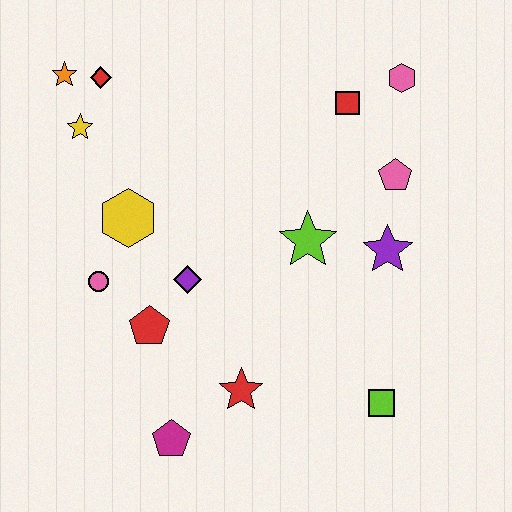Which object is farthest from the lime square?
The orange star is farthest from the lime square.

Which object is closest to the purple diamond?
The red pentagon is closest to the purple diamond.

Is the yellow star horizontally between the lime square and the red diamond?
No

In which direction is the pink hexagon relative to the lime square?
The pink hexagon is above the lime square.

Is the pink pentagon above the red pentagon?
Yes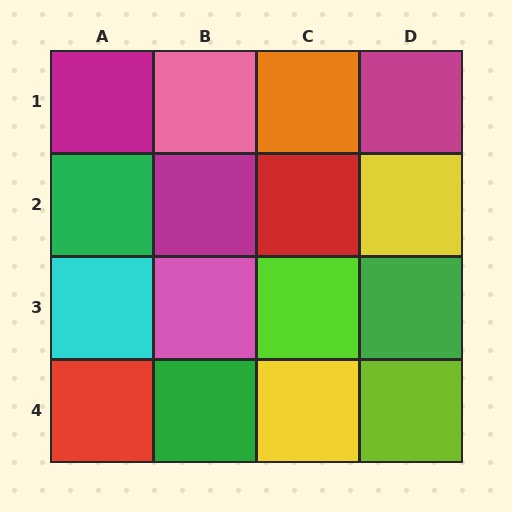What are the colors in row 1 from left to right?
Magenta, pink, orange, magenta.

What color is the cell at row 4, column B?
Green.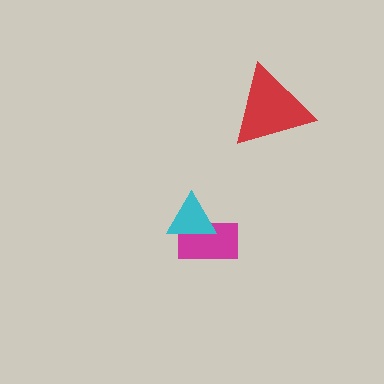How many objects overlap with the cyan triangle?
1 object overlaps with the cyan triangle.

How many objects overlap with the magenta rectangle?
1 object overlaps with the magenta rectangle.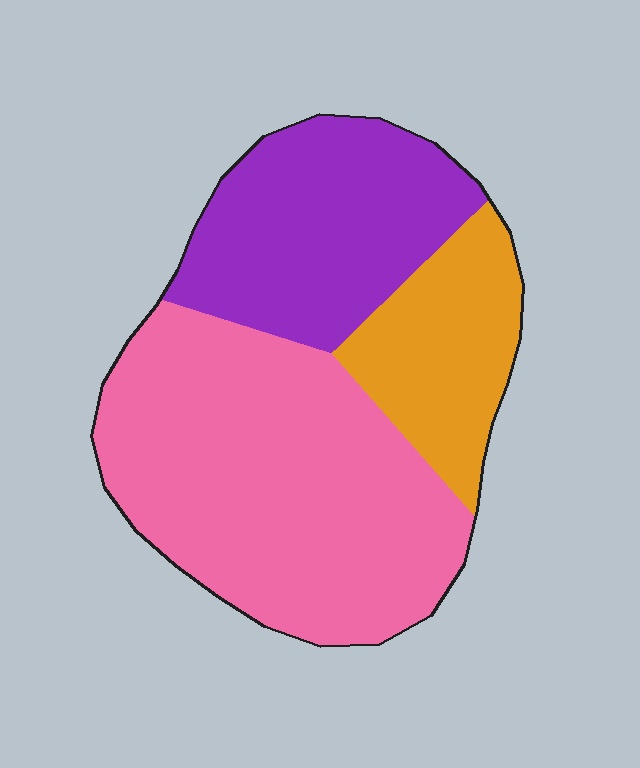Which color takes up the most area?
Pink, at roughly 50%.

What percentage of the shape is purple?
Purple takes up between a quarter and a half of the shape.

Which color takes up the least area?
Orange, at roughly 20%.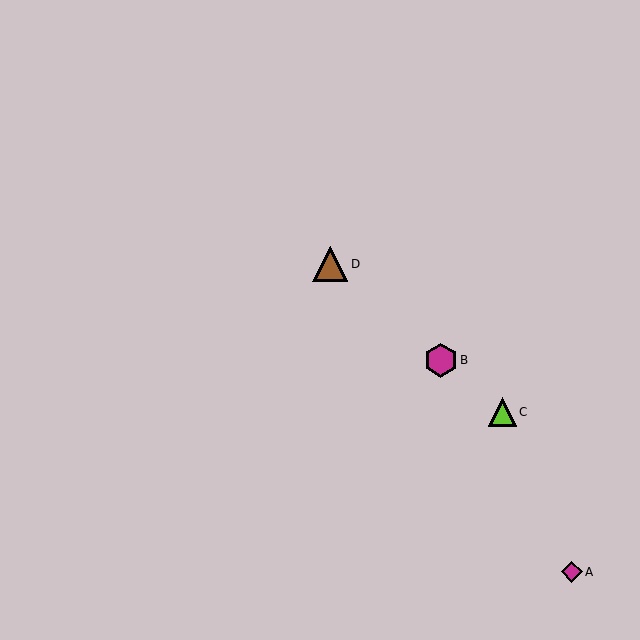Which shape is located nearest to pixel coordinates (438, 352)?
The magenta hexagon (labeled B) at (441, 360) is nearest to that location.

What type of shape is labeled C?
Shape C is a lime triangle.